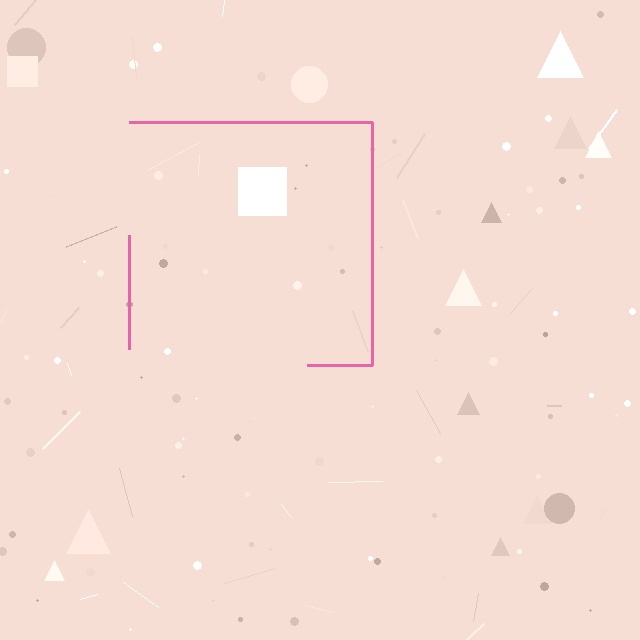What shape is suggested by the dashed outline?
The dashed outline suggests a square.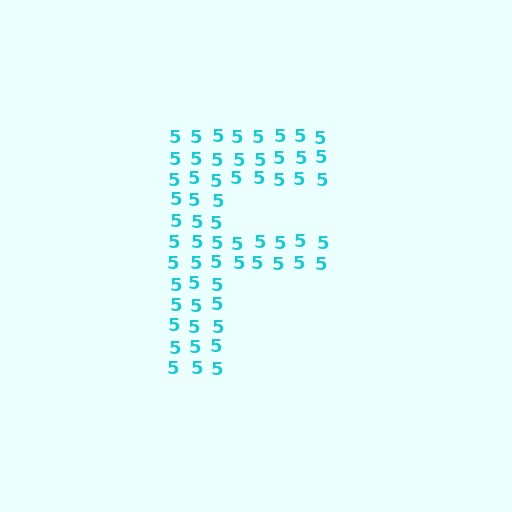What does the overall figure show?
The overall figure shows the letter F.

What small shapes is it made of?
It is made of small digit 5's.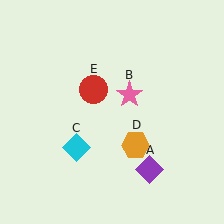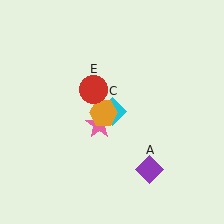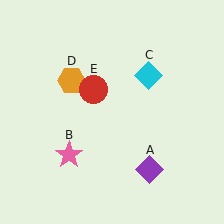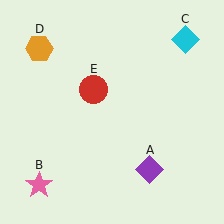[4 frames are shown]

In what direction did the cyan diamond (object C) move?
The cyan diamond (object C) moved up and to the right.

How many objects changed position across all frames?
3 objects changed position: pink star (object B), cyan diamond (object C), orange hexagon (object D).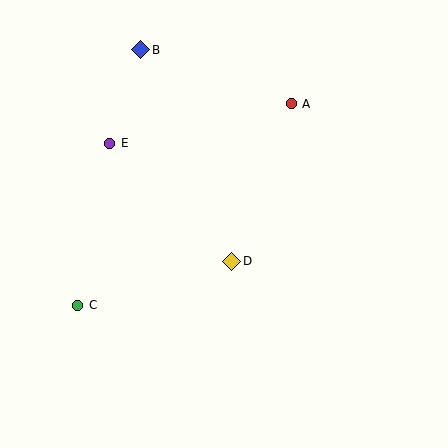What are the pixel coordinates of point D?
Point D is at (232, 261).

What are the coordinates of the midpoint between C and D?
The midpoint between C and D is at (155, 283).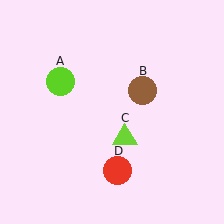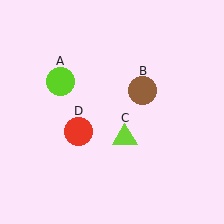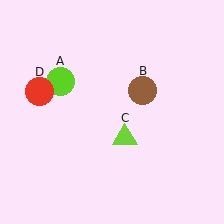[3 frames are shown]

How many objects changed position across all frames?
1 object changed position: red circle (object D).